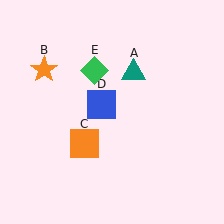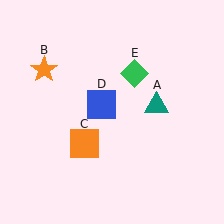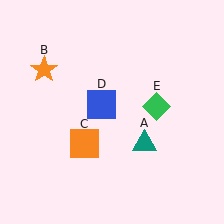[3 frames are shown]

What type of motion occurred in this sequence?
The teal triangle (object A), green diamond (object E) rotated clockwise around the center of the scene.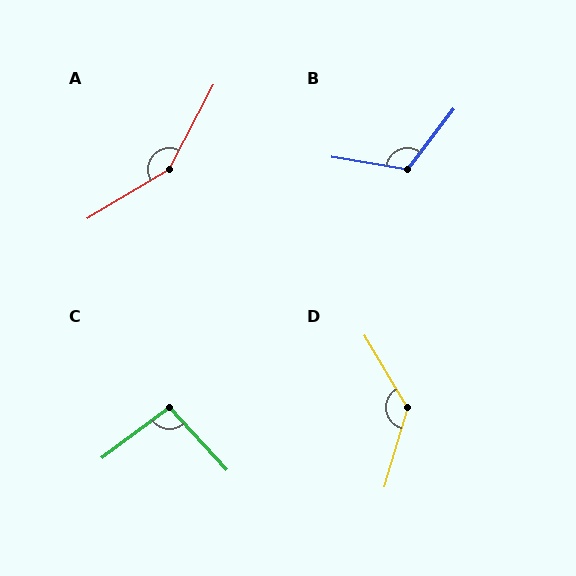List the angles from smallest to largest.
C (96°), B (117°), D (133°), A (149°).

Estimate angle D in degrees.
Approximately 133 degrees.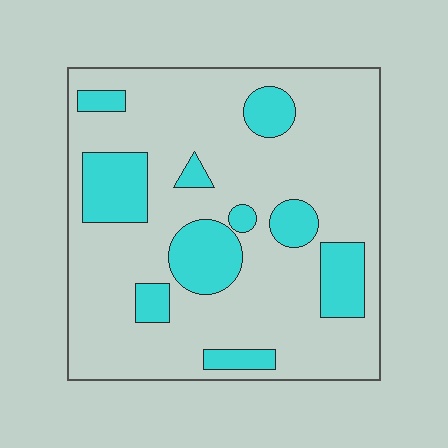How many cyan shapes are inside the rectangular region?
10.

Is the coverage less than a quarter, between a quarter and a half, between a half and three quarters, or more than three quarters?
Less than a quarter.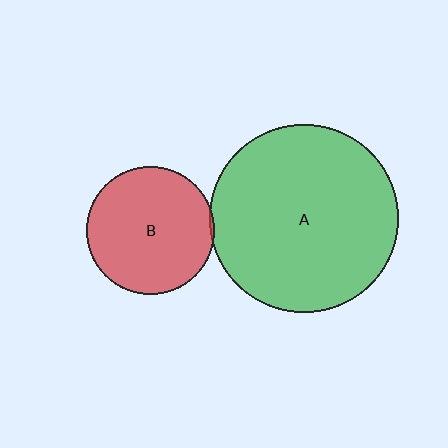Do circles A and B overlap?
Yes.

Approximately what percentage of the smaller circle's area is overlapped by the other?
Approximately 5%.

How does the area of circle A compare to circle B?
Approximately 2.1 times.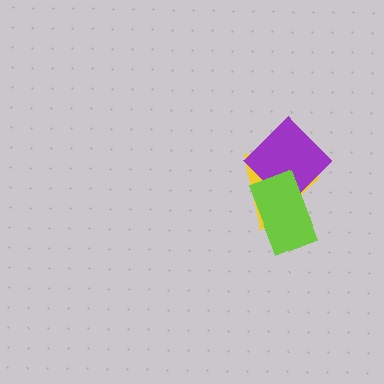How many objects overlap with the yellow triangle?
2 objects overlap with the yellow triangle.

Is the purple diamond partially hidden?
Yes, it is partially covered by another shape.